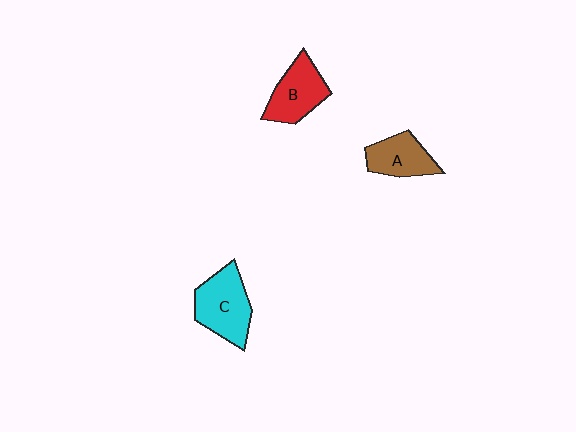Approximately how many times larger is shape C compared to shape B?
Approximately 1.2 times.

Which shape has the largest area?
Shape C (cyan).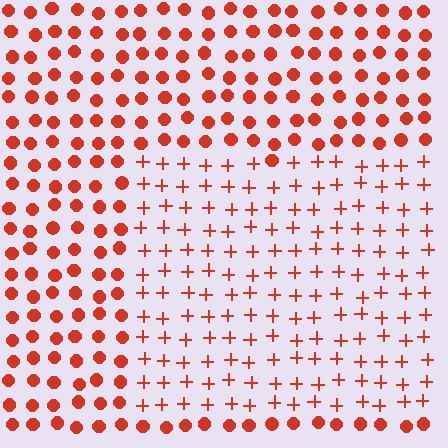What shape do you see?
I see a rectangle.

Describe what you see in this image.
The image is filled with small red elements arranged in a uniform grid. A rectangle-shaped region contains plus signs, while the surrounding area contains circles. The boundary is defined purely by the change in element shape.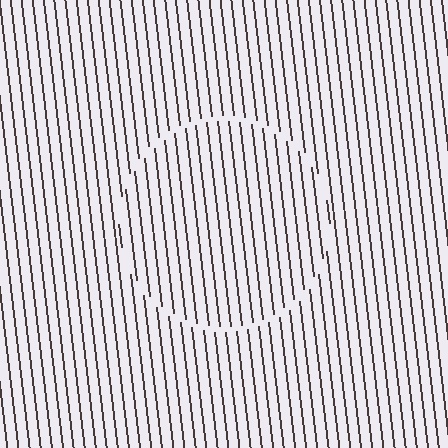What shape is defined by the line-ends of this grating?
An illusory circle. The interior of the shape contains the same grating, shifted by half a period — the contour is defined by the phase discontinuity where line-ends from the inner and outer gratings abut.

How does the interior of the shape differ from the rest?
The interior of the shape contains the same grating, shifted by half a period — the contour is defined by the phase discontinuity where line-ends from the inner and outer gratings abut.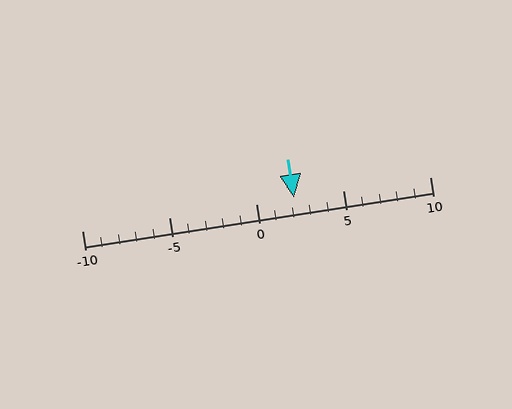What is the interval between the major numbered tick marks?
The major tick marks are spaced 5 units apart.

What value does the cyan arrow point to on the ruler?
The cyan arrow points to approximately 2.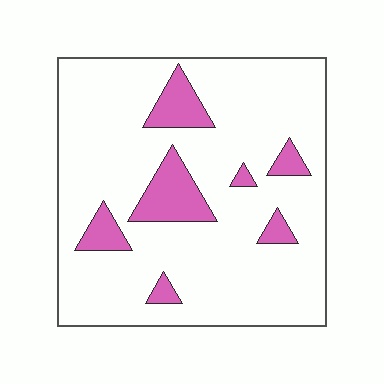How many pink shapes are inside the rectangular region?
7.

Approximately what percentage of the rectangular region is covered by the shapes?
Approximately 15%.